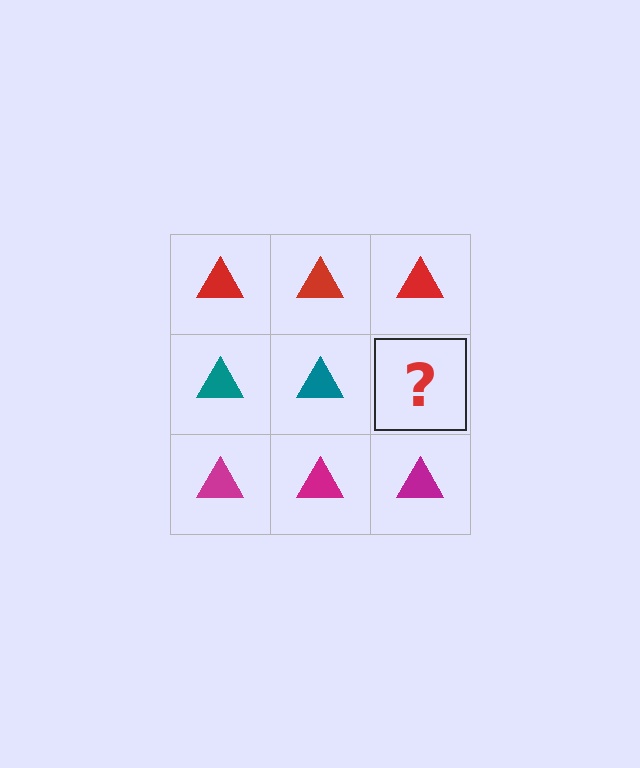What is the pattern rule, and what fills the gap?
The rule is that each row has a consistent color. The gap should be filled with a teal triangle.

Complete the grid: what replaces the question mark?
The question mark should be replaced with a teal triangle.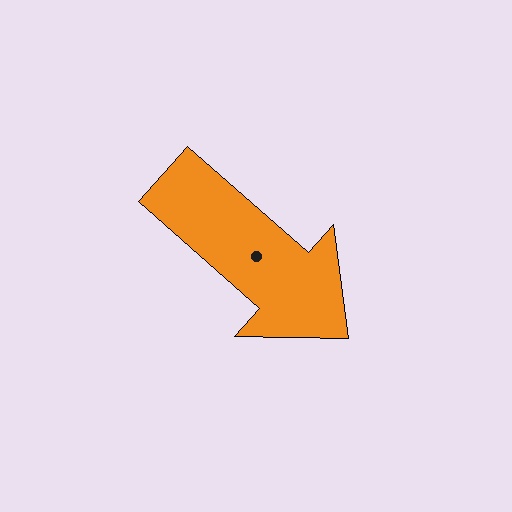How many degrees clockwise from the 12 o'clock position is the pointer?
Approximately 131 degrees.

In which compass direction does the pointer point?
Southeast.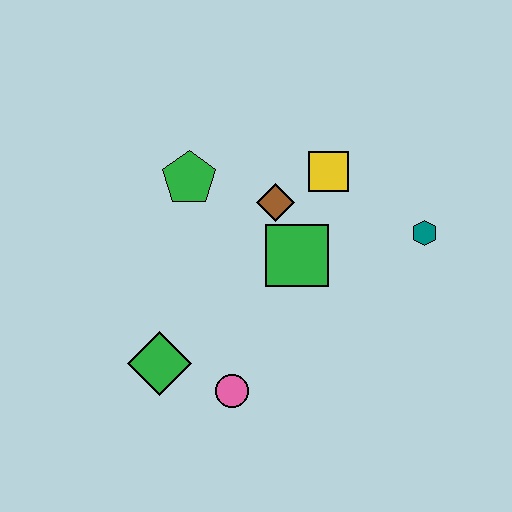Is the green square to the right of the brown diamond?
Yes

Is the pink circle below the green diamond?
Yes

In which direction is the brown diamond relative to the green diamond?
The brown diamond is above the green diamond.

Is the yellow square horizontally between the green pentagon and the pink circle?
No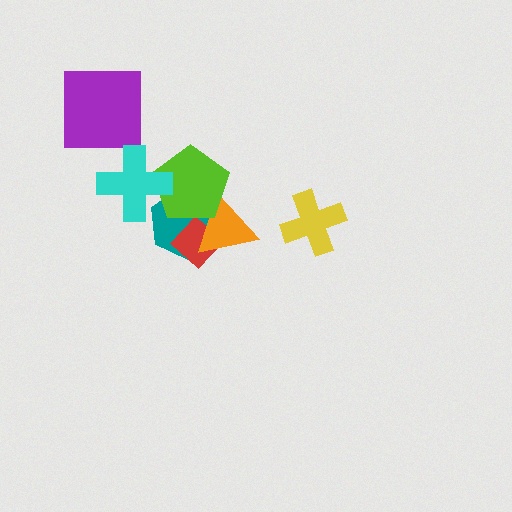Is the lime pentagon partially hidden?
Yes, it is partially covered by another shape.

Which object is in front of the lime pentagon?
The cyan cross is in front of the lime pentagon.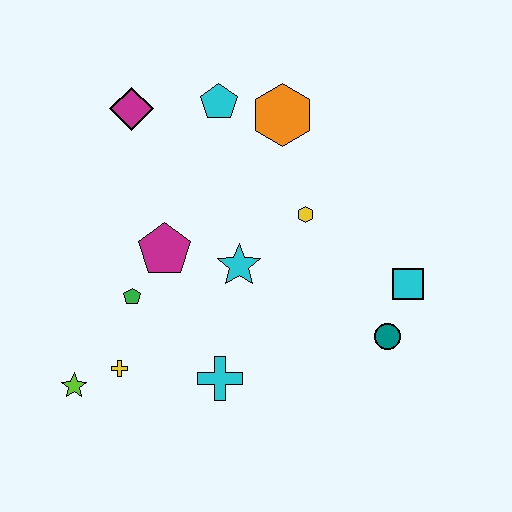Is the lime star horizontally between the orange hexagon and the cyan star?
No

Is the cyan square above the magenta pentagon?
No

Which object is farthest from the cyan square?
The lime star is farthest from the cyan square.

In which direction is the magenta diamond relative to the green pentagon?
The magenta diamond is above the green pentagon.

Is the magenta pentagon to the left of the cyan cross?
Yes